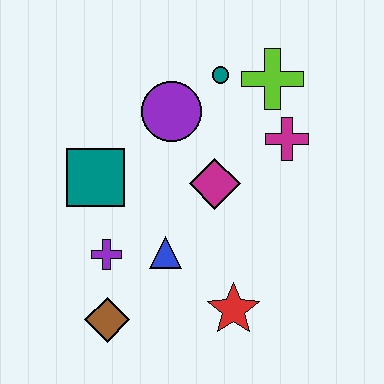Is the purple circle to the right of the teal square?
Yes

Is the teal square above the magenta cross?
No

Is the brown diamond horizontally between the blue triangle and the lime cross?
No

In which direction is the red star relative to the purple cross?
The red star is to the right of the purple cross.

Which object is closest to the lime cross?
The teal circle is closest to the lime cross.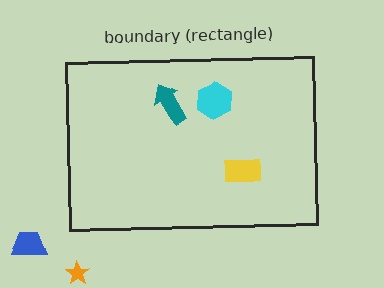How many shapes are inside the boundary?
3 inside, 2 outside.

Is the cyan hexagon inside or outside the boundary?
Inside.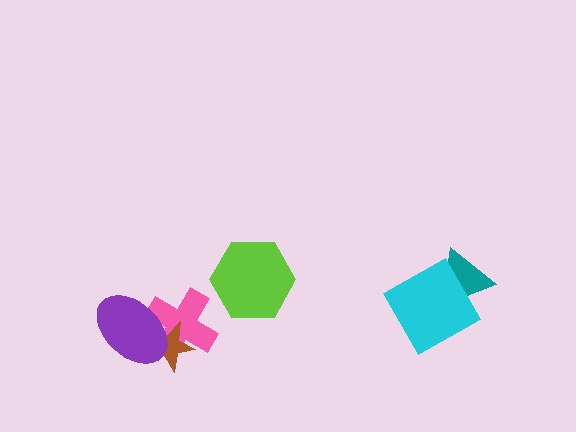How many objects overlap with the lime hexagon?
0 objects overlap with the lime hexagon.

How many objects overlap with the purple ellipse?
2 objects overlap with the purple ellipse.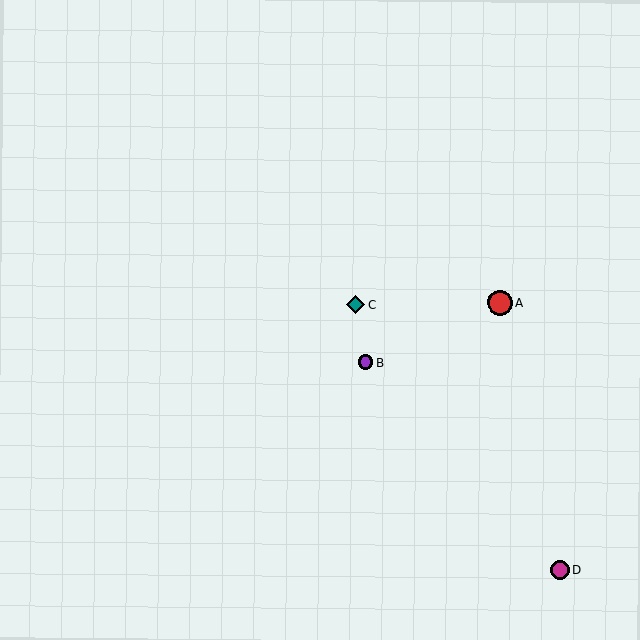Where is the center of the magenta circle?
The center of the magenta circle is at (560, 570).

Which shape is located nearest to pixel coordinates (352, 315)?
The teal diamond (labeled C) at (356, 305) is nearest to that location.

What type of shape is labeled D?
Shape D is a magenta circle.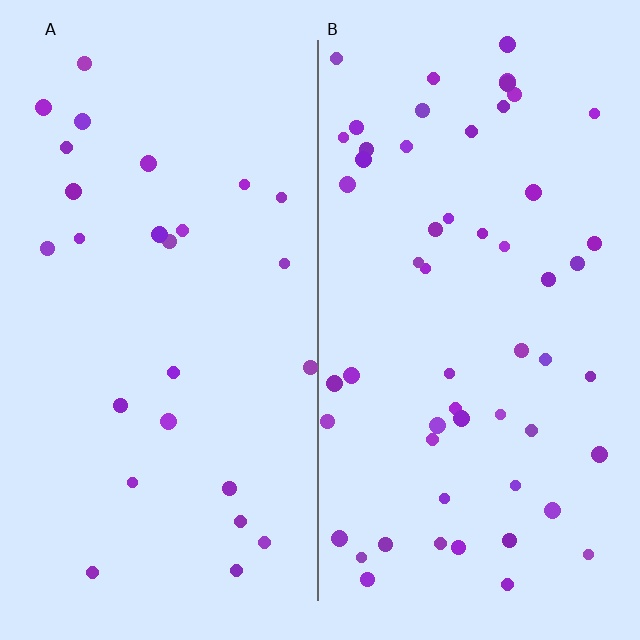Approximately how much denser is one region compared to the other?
Approximately 2.1× — region B over region A.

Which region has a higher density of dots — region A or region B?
B (the right).